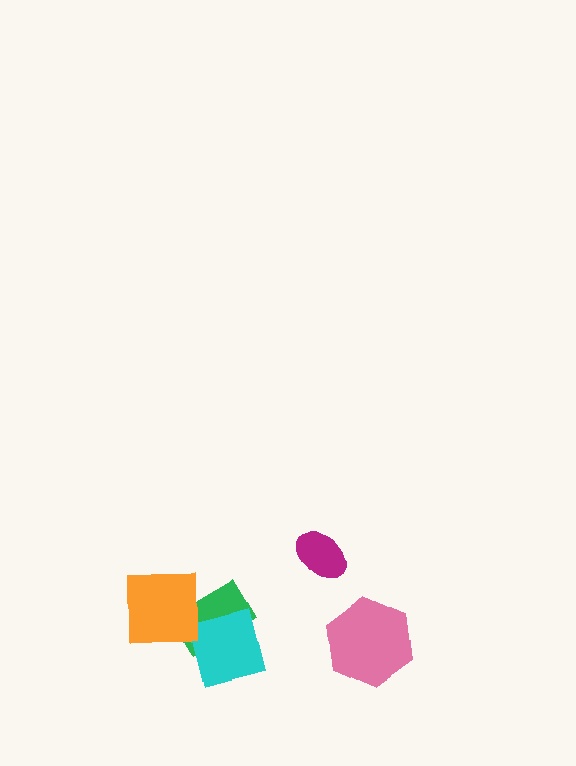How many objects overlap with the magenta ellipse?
0 objects overlap with the magenta ellipse.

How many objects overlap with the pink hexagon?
0 objects overlap with the pink hexagon.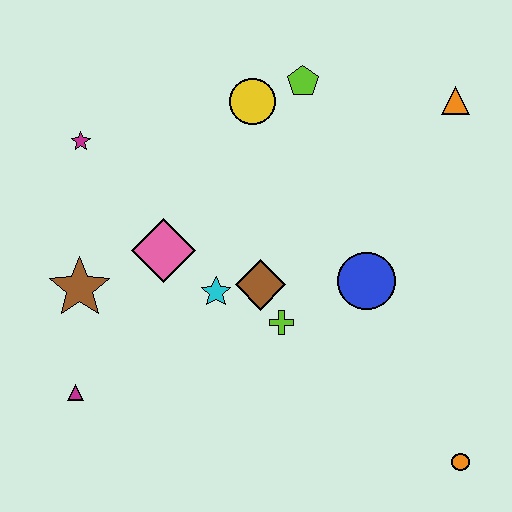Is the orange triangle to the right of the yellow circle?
Yes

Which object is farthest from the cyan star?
The orange triangle is farthest from the cyan star.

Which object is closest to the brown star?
The pink diamond is closest to the brown star.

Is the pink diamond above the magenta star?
No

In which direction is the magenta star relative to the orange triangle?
The magenta star is to the left of the orange triangle.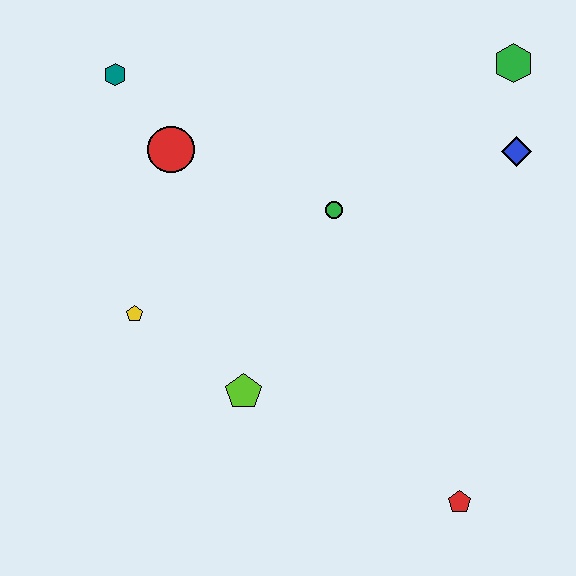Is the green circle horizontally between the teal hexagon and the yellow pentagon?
No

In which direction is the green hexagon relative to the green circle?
The green hexagon is to the right of the green circle.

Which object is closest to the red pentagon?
The lime pentagon is closest to the red pentagon.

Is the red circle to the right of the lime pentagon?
No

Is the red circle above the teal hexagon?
No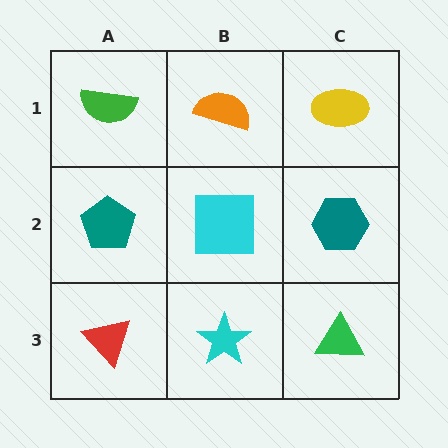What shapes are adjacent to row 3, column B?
A cyan square (row 2, column B), a red triangle (row 3, column A), a green triangle (row 3, column C).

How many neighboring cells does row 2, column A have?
3.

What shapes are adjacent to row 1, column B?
A cyan square (row 2, column B), a green semicircle (row 1, column A), a yellow ellipse (row 1, column C).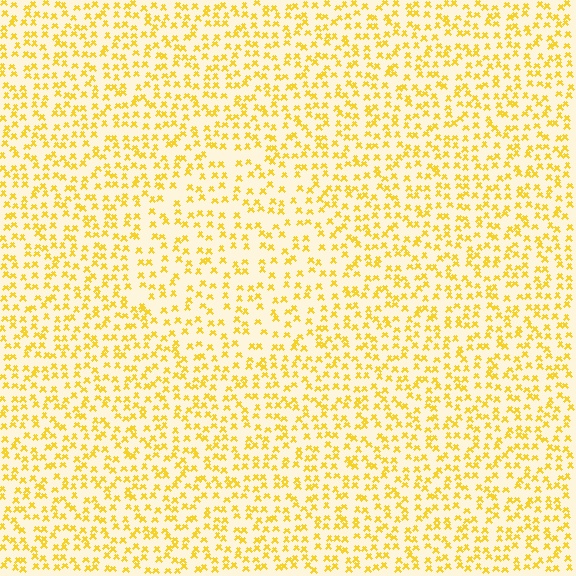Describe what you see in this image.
The image contains small yellow elements arranged at two different densities. A circle-shaped region is visible where the elements are less densely packed than the surrounding area.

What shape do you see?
I see a circle.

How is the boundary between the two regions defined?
The boundary is defined by a change in element density (approximately 1.5x ratio). All elements are the same color, size, and shape.